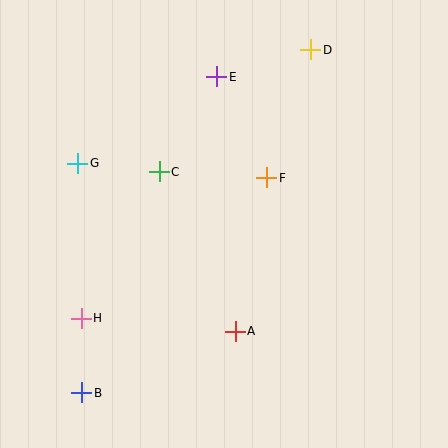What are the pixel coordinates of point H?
Point H is at (81, 318).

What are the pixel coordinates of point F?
Point F is at (267, 178).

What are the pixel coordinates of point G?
Point G is at (78, 163).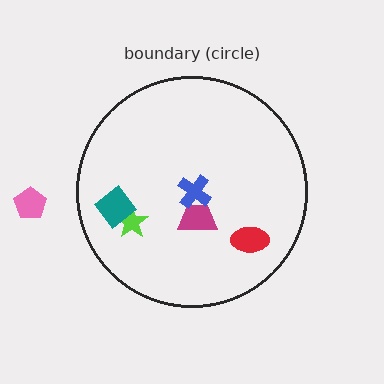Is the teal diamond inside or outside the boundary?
Inside.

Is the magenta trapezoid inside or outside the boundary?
Inside.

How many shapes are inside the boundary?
5 inside, 1 outside.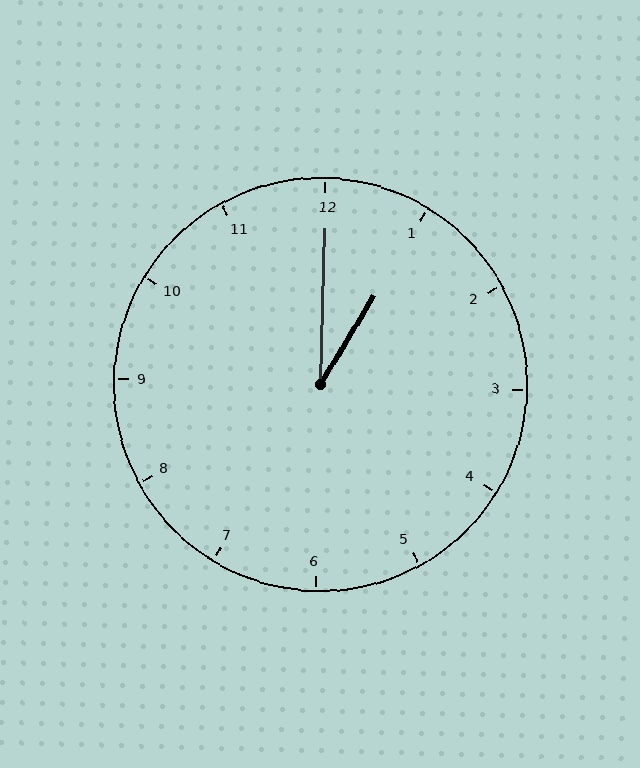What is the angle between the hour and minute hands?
Approximately 30 degrees.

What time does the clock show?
1:00.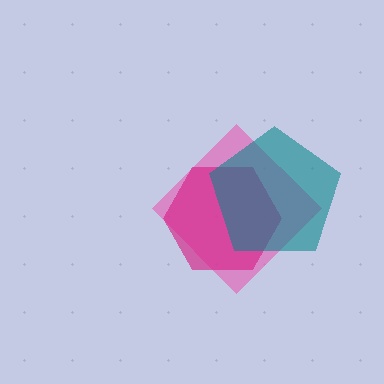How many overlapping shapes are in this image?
There are 3 overlapping shapes in the image.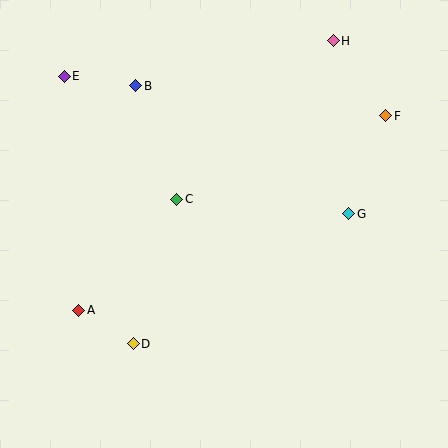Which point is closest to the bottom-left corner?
Point A is closest to the bottom-left corner.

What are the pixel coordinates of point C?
Point C is at (177, 199).